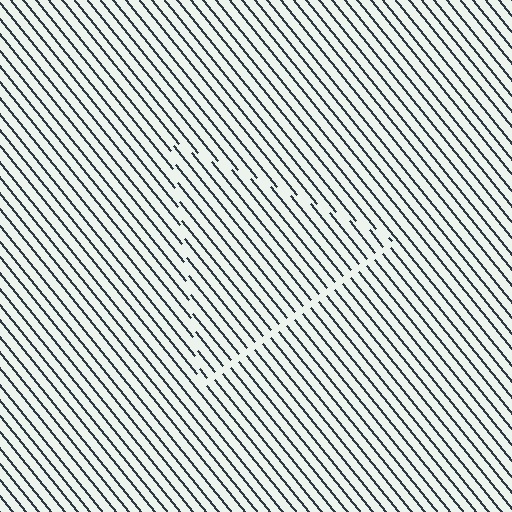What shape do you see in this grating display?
An illusory triangle. The interior of the shape contains the same grating, shifted by half a period — the contour is defined by the phase discontinuity where line-ends from the inner and outer gratings abut.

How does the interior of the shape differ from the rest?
The interior of the shape contains the same grating, shifted by half a period — the contour is defined by the phase discontinuity where line-ends from the inner and outer gratings abut.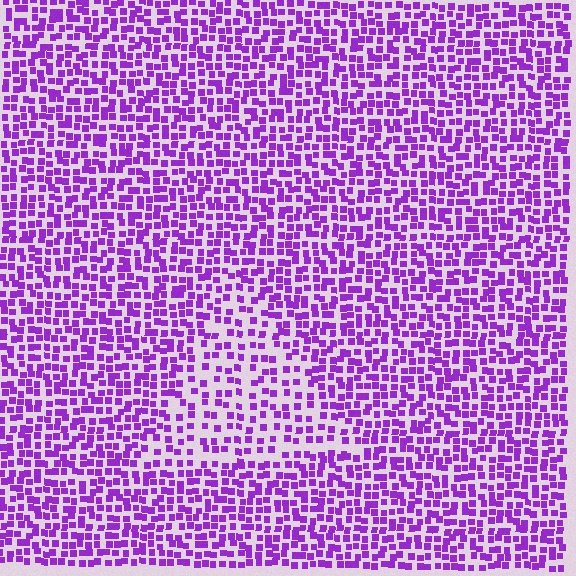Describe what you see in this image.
The image contains small purple elements arranged at two different densities. A triangle-shaped region is visible where the elements are less densely packed than the surrounding area.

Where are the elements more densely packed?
The elements are more densely packed outside the triangle boundary.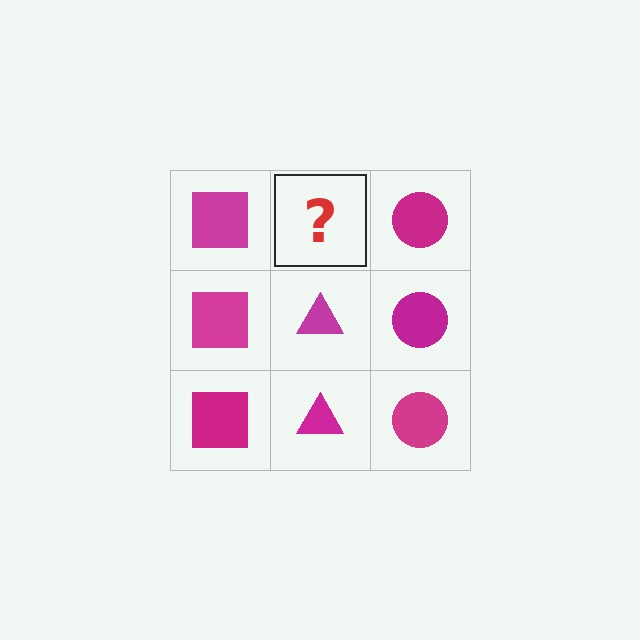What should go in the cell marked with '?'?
The missing cell should contain a magenta triangle.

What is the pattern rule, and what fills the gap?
The rule is that each column has a consistent shape. The gap should be filled with a magenta triangle.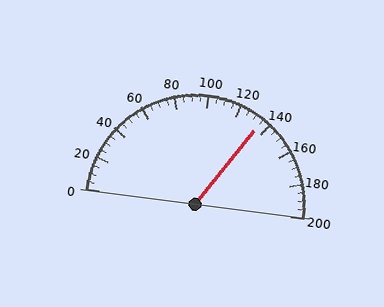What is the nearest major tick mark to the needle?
The nearest major tick mark is 140.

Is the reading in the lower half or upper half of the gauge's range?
The reading is in the upper half of the range (0 to 200).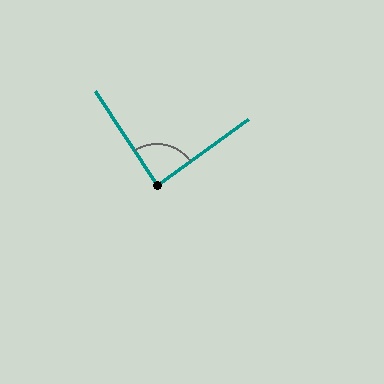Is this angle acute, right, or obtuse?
It is approximately a right angle.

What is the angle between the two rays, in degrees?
Approximately 87 degrees.